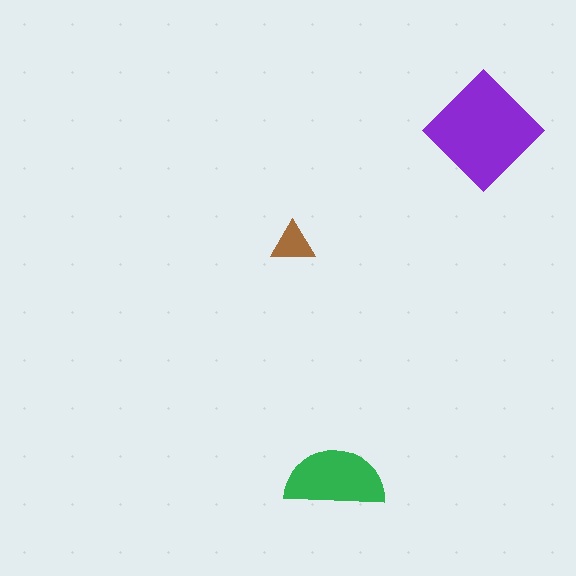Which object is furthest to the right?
The purple diamond is rightmost.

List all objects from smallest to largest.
The brown triangle, the green semicircle, the purple diamond.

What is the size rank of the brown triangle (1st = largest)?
3rd.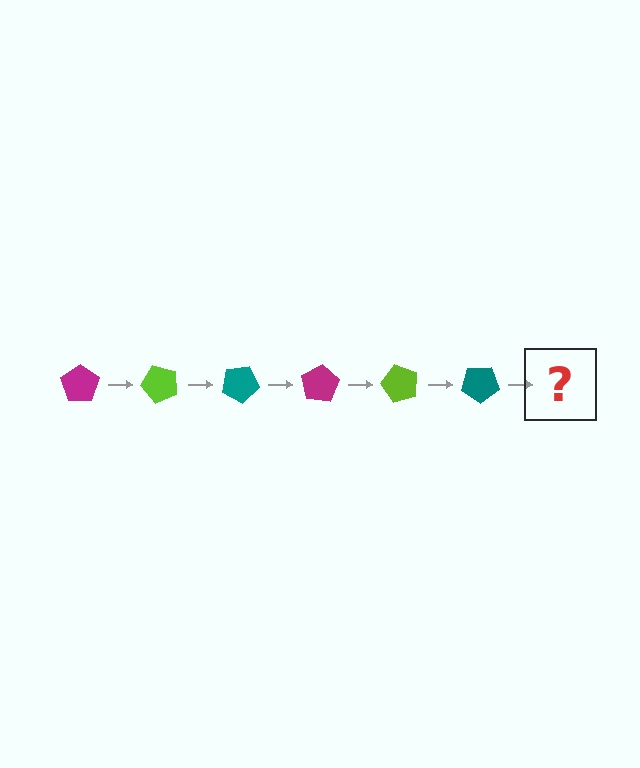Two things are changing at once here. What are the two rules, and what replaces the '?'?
The two rules are that it rotates 50 degrees each step and the color cycles through magenta, lime, and teal. The '?' should be a magenta pentagon, rotated 300 degrees from the start.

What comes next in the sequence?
The next element should be a magenta pentagon, rotated 300 degrees from the start.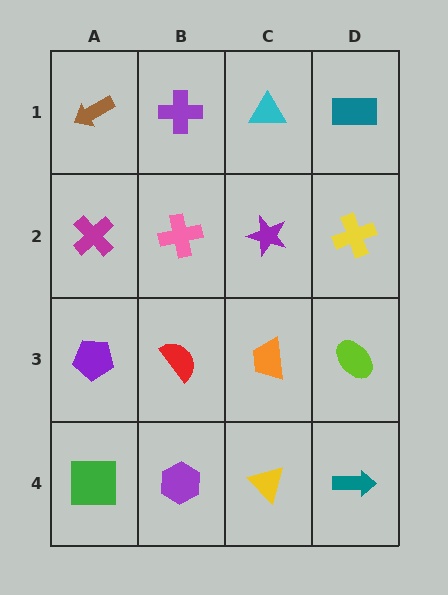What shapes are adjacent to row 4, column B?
A red semicircle (row 3, column B), a green square (row 4, column A), a yellow triangle (row 4, column C).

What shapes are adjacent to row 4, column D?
A lime ellipse (row 3, column D), a yellow triangle (row 4, column C).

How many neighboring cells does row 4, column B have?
3.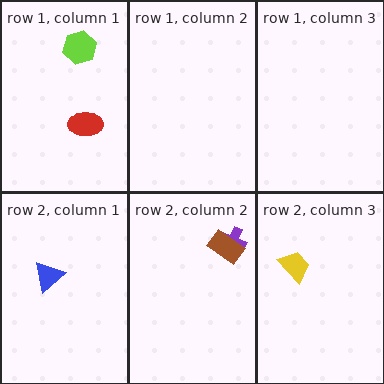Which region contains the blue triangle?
The row 2, column 1 region.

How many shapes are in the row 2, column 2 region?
2.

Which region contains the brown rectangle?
The row 2, column 2 region.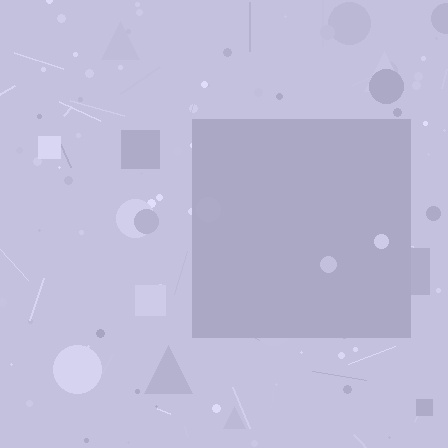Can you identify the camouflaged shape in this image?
The camouflaged shape is a square.